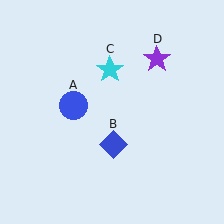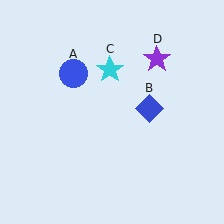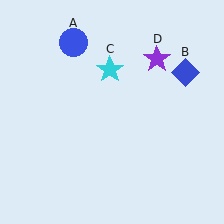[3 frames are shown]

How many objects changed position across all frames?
2 objects changed position: blue circle (object A), blue diamond (object B).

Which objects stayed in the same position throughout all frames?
Cyan star (object C) and purple star (object D) remained stationary.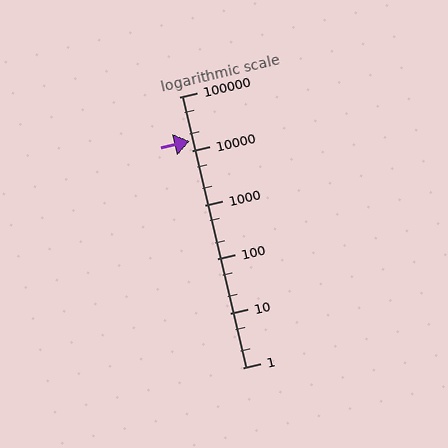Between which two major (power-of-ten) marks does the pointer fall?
The pointer is between 10000 and 100000.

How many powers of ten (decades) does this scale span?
The scale spans 5 decades, from 1 to 100000.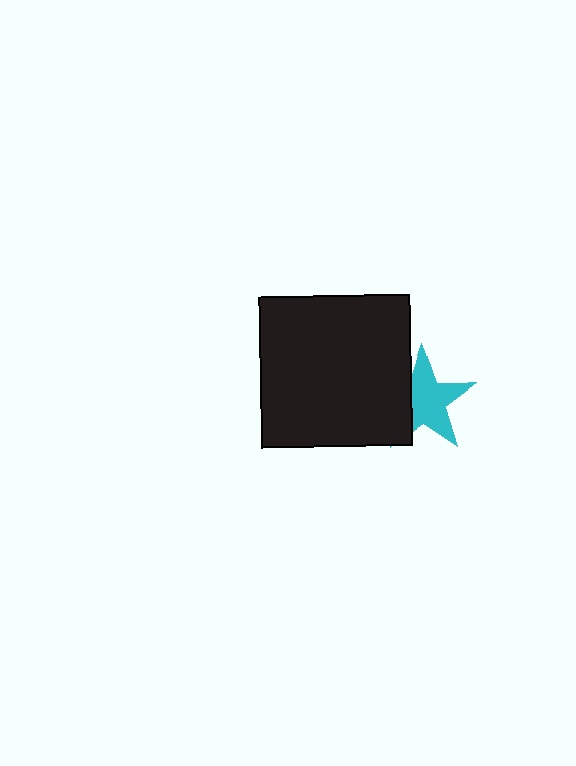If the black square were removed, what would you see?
You would see the complete cyan star.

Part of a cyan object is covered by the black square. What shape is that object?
It is a star.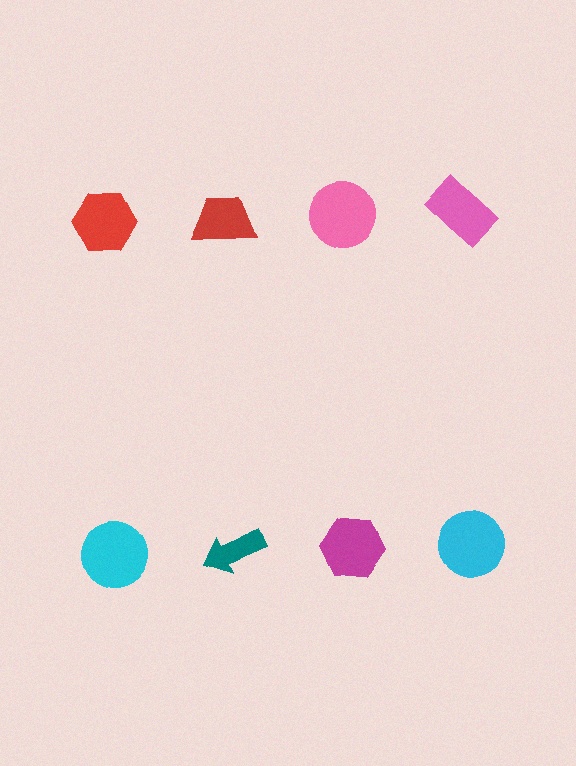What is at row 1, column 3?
A pink circle.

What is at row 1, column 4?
A pink rectangle.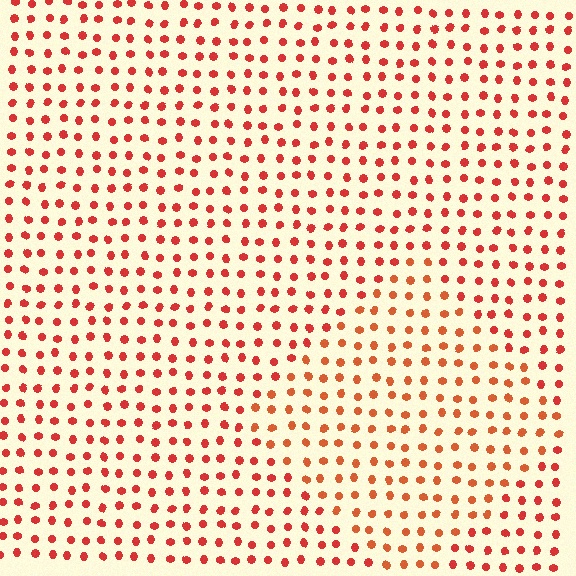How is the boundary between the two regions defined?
The boundary is defined purely by a slight shift in hue (about 17 degrees). Spacing, size, and orientation are identical on both sides.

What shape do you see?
I see a diamond.